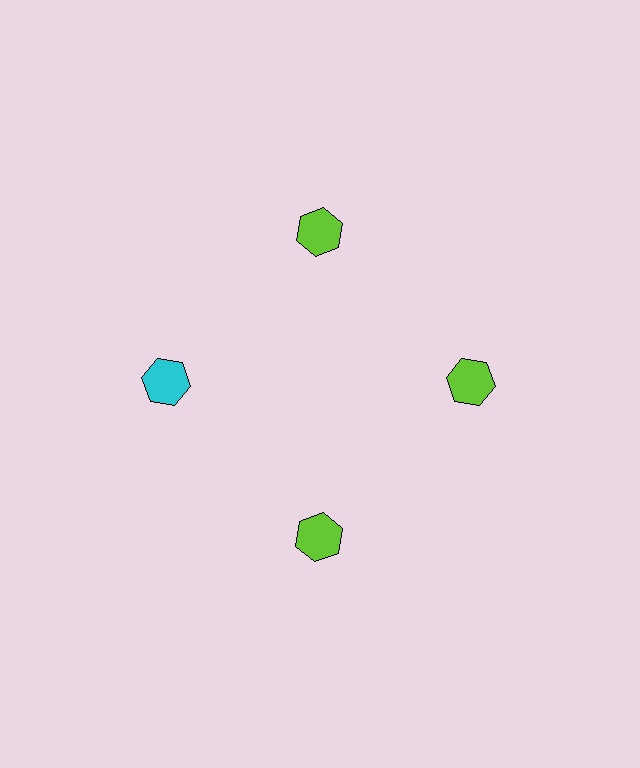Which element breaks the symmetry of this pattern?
The cyan hexagon at roughly the 9 o'clock position breaks the symmetry. All other shapes are lime hexagons.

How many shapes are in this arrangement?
There are 4 shapes arranged in a ring pattern.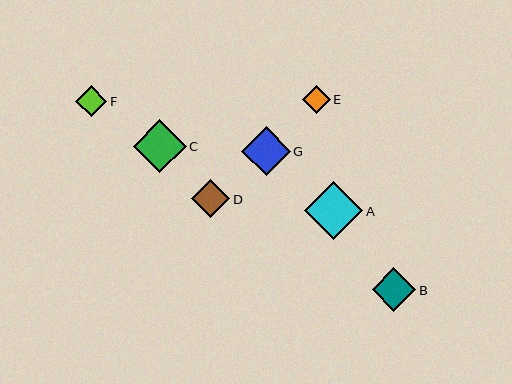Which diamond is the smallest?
Diamond E is the smallest with a size of approximately 28 pixels.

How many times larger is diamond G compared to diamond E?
Diamond G is approximately 1.7 times the size of diamond E.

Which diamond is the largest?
Diamond A is the largest with a size of approximately 58 pixels.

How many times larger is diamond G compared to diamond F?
Diamond G is approximately 1.6 times the size of diamond F.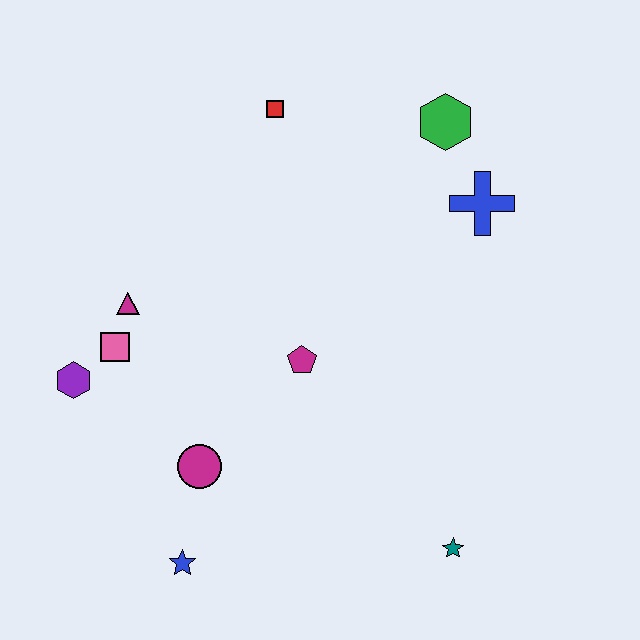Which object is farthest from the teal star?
The red square is farthest from the teal star.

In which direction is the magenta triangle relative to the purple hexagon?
The magenta triangle is above the purple hexagon.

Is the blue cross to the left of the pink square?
No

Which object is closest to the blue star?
The magenta circle is closest to the blue star.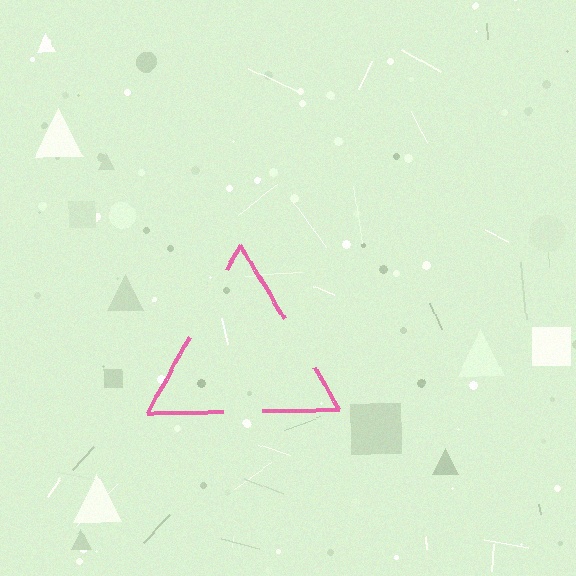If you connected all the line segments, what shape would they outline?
They would outline a triangle.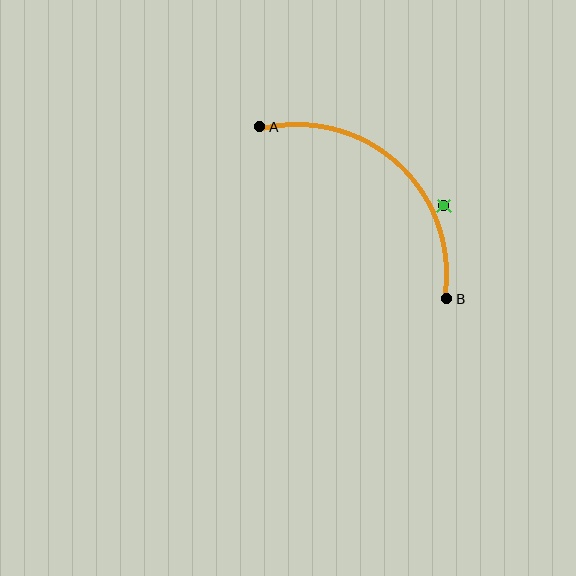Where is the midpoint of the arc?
The arc midpoint is the point on the curve farthest from the straight line joining A and B. It sits above and to the right of that line.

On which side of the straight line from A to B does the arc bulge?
The arc bulges above and to the right of the straight line connecting A and B.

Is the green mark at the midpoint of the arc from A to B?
No — the green mark does not lie on the arc at all. It sits slightly outside the curve.